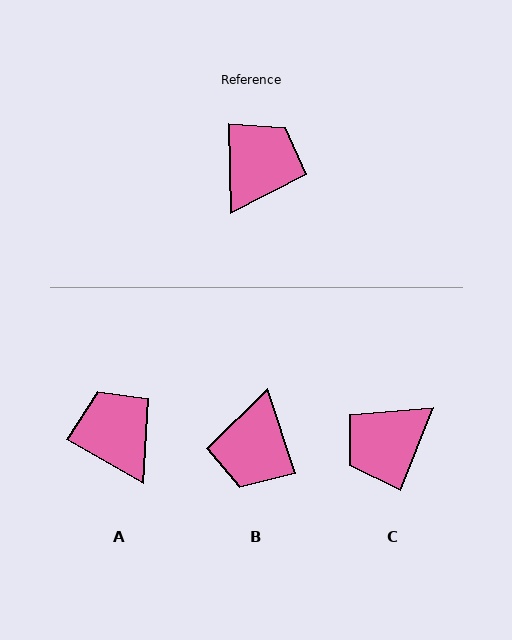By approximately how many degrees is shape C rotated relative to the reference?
Approximately 157 degrees counter-clockwise.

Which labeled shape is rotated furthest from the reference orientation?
B, about 163 degrees away.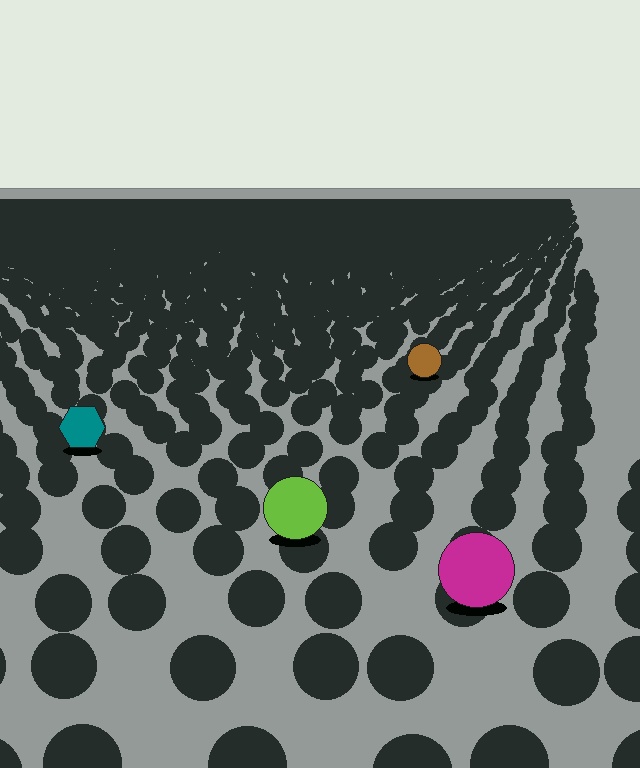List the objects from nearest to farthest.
From nearest to farthest: the magenta circle, the lime circle, the teal hexagon, the brown circle.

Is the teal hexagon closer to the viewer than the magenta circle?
No. The magenta circle is closer — you can tell from the texture gradient: the ground texture is coarser near it.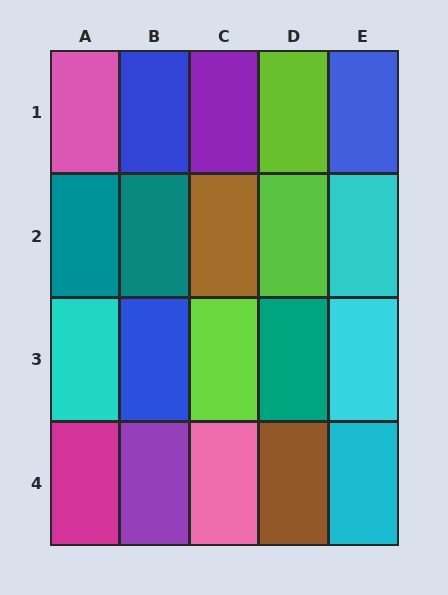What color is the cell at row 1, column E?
Blue.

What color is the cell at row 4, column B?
Purple.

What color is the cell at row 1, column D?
Lime.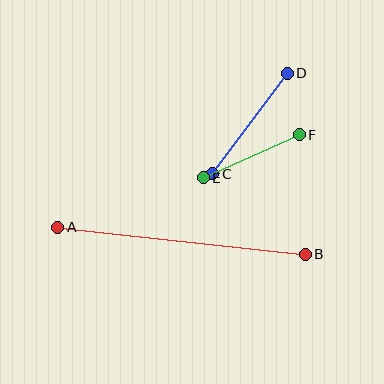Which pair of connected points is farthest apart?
Points A and B are farthest apart.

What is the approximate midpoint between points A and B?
The midpoint is at approximately (181, 241) pixels.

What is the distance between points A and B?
The distance is approximately 249 pixels.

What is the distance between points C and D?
The distance is approximately 125 pixels.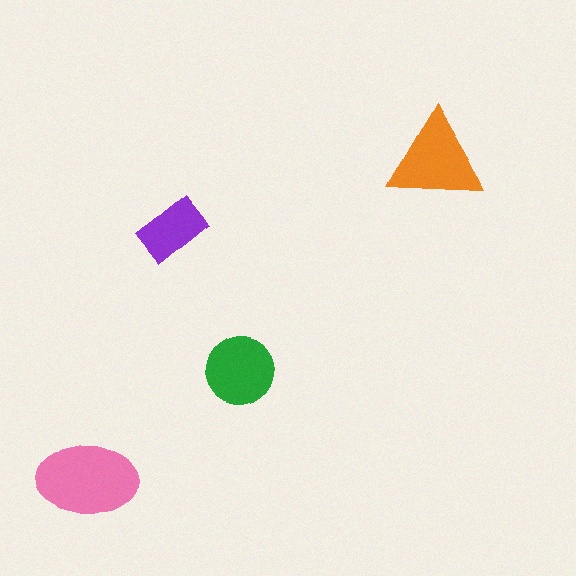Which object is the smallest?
The purple rectangle.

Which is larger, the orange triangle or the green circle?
The orange triangle.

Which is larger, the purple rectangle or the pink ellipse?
The pink ellipse.